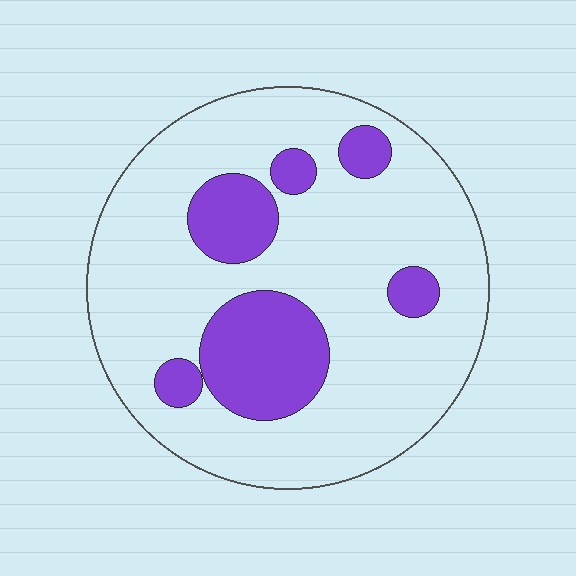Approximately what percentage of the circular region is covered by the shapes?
Approximately 20%.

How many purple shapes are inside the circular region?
6.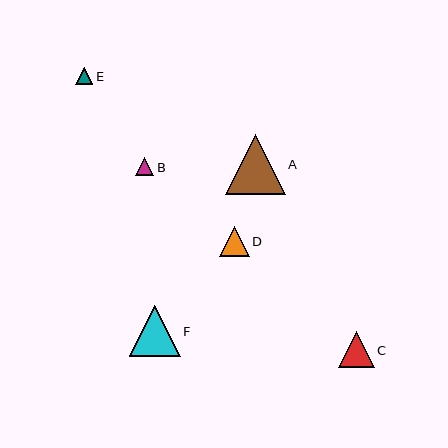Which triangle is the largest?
Triangle A is the largest with a size of approximately 59 pixels.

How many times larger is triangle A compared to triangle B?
Triangle A is approximately 3.2 times the size of triangle B.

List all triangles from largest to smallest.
From largest to smallest: A, F, C, D, B, E.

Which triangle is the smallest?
Triangle E is the smallest with a size of approximately 18 pixels.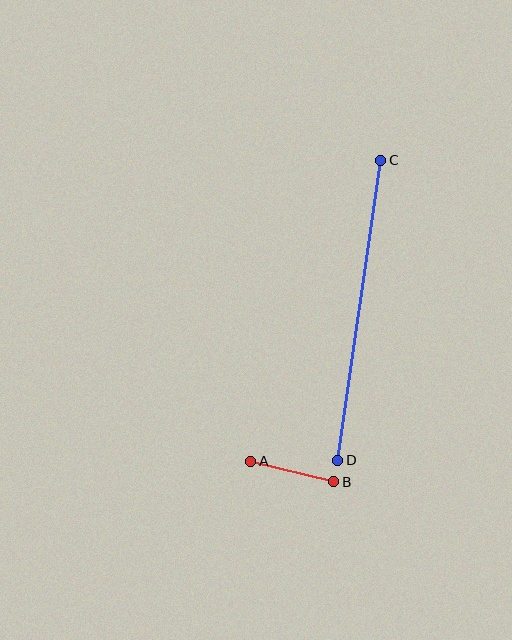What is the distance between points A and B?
The distance is approximately 86 pixels.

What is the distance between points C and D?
The distance is approximately 303 pixels.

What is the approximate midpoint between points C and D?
The midpoint is at approximately (359, 310) pixels.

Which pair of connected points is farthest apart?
Points C and D are farthest apart.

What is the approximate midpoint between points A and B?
The midpoint is at approximately (292, 471) pixels.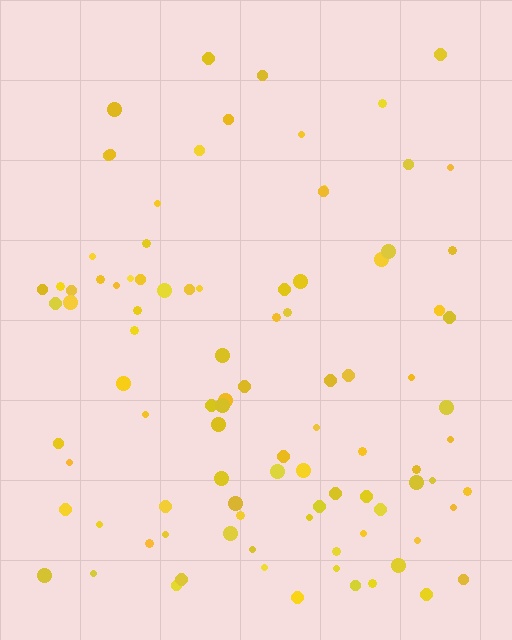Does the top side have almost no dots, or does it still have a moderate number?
Still a moderate number, just noticeably fewer than the bottom.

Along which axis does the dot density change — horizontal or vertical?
Vertical.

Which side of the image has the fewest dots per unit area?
The top.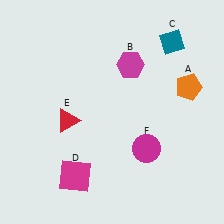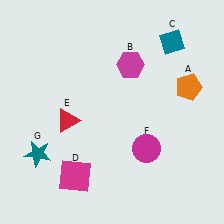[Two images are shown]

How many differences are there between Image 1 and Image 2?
There is 1 difference between the two images.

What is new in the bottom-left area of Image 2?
A teal star (G) was added in the bottom-left area of Image 2.